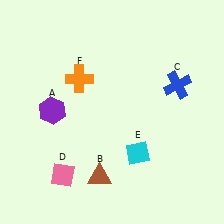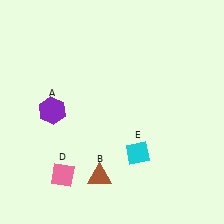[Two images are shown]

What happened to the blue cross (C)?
The blue cross (C) was removed in Image 2. It was in the top-right area of Image 1.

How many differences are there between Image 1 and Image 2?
There are 2 differences between the two images.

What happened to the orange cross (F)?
The orange cross (F) was removed in Image 2. It was in the top-left area of Image 1.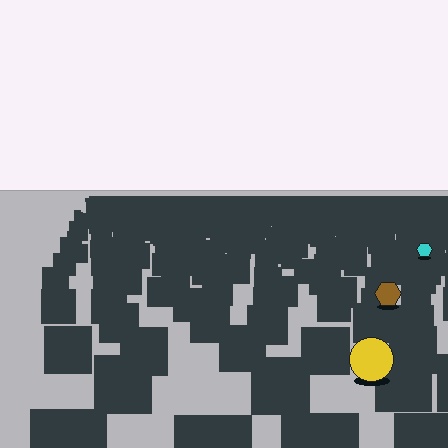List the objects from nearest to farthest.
From nearest to farthest: the yellow circle, the brown hexagon, the cyan hexagon.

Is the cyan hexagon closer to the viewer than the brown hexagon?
No. The brown hexagon is closer — you can tell from the texture gradient: the ground texture is coarser near it.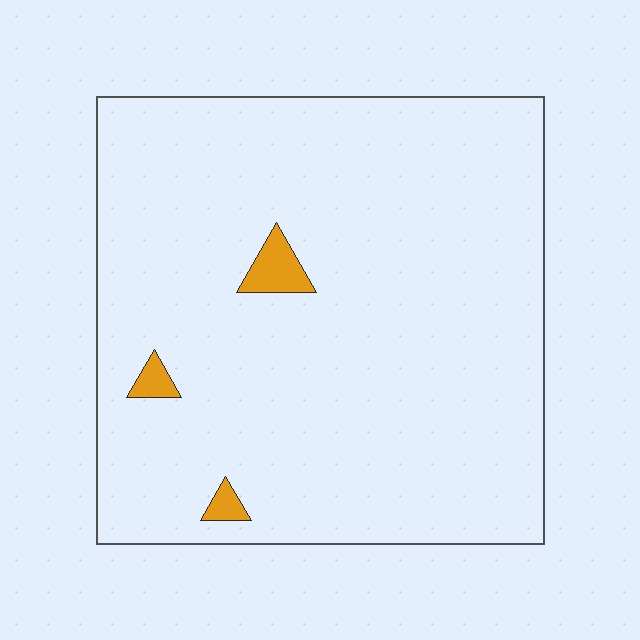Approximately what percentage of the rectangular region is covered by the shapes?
Approximately 5%.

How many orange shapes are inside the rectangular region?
3.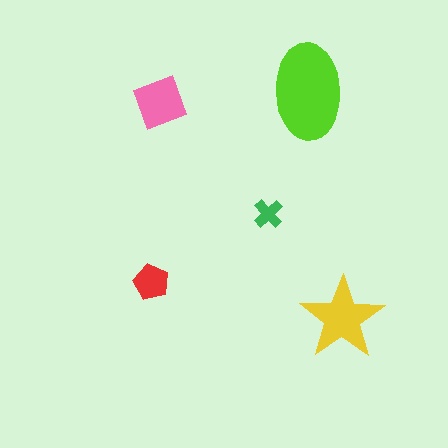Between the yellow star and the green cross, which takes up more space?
The yellow star.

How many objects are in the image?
There are 5 objects in the image.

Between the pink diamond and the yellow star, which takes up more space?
The yellow star.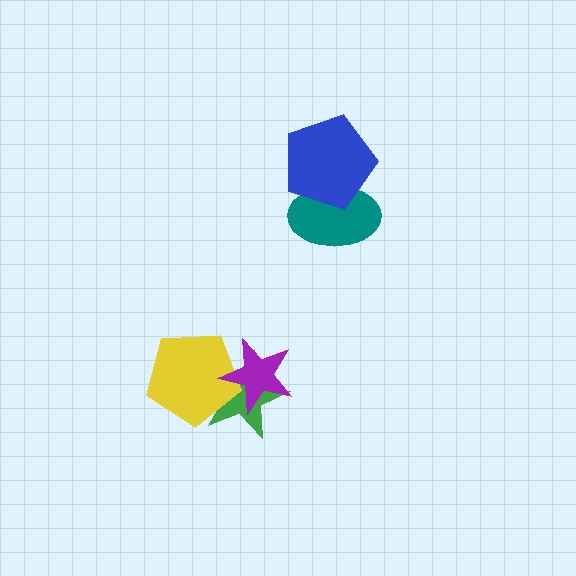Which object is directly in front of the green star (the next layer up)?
The yellow pentagon is directly in front of the green star.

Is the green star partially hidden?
Yes, it is partially covered by another shape.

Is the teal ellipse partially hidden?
Yes, it is partially covered by another shape.